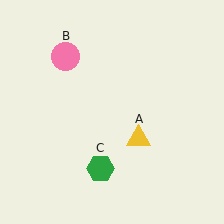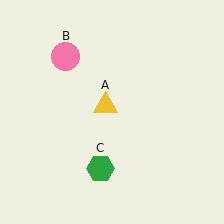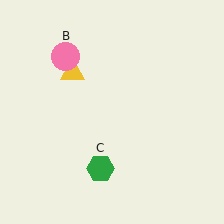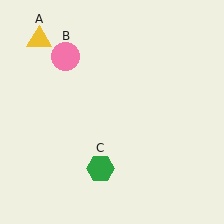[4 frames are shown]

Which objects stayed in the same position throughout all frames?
Pink circle (object B) and green hexagon (object C) remained stationary.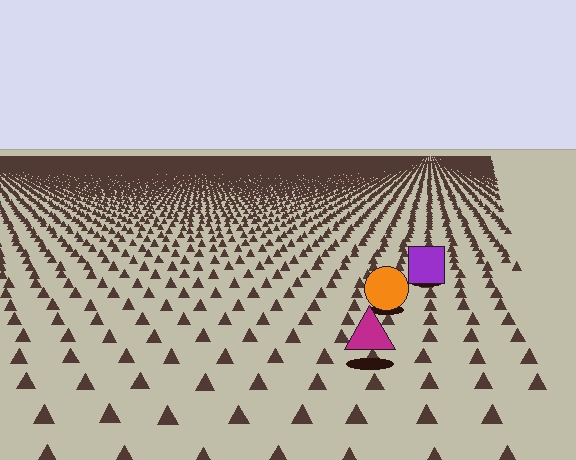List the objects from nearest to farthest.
From nearest to farthest: the magenta triangle, the orange circle, the purple square.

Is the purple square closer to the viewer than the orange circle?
No. The orange circle is closer — you can tell from the texture gradient: the ground texture is coarser near it.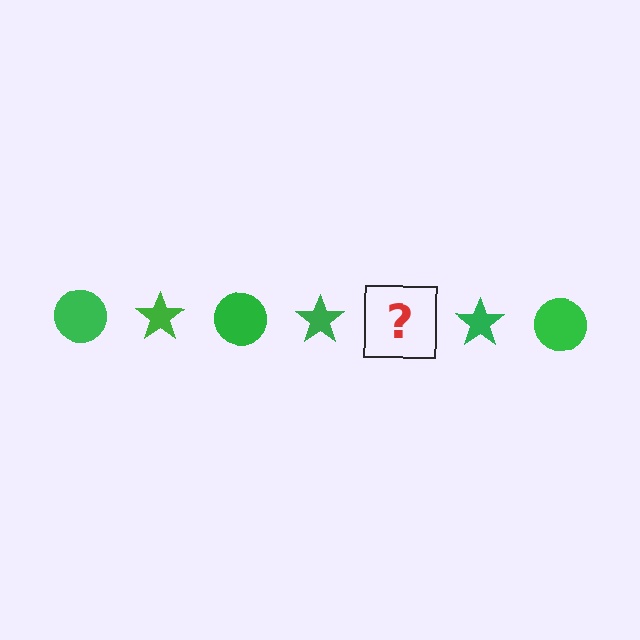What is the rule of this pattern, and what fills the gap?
The rule is that the pattern cycles through circle, star shapes in green. The gap should be filled with a green circle.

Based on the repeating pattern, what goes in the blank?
The blank should be a green circle.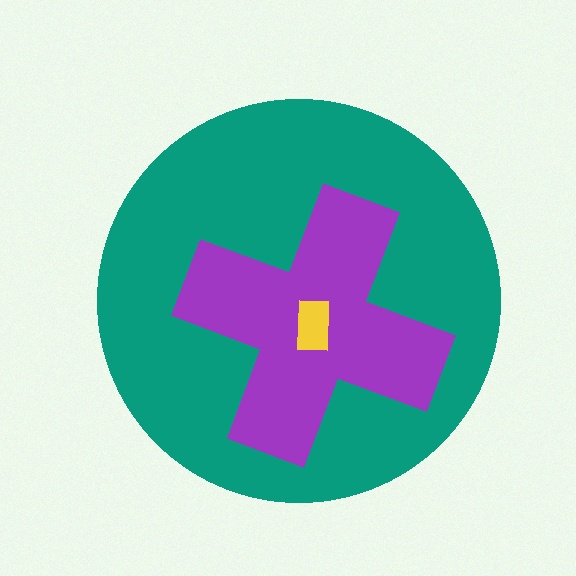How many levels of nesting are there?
3.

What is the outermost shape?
The teal circle.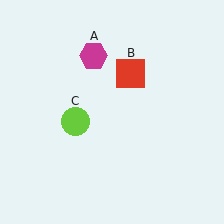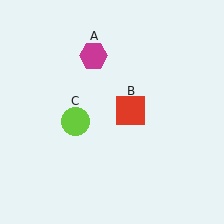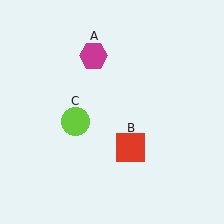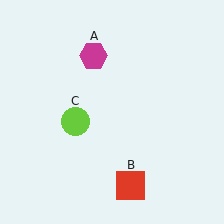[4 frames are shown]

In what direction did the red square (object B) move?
The red square (object B) moved down.